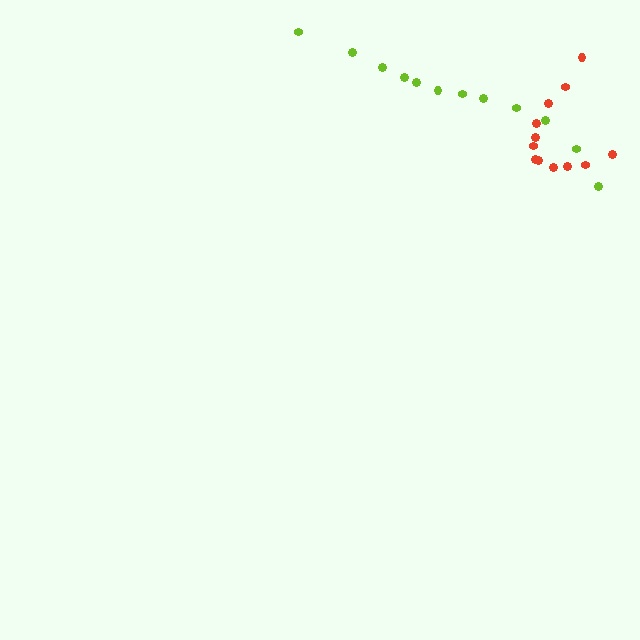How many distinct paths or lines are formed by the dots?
There are 2 distinct paths.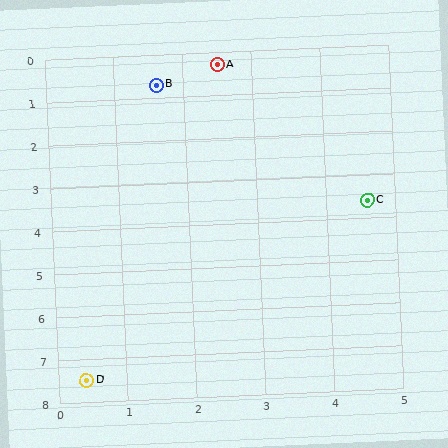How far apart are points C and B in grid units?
Points C and B are about 4.2 grid units apart.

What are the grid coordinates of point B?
Point B is at approximately (1.6, 0.7).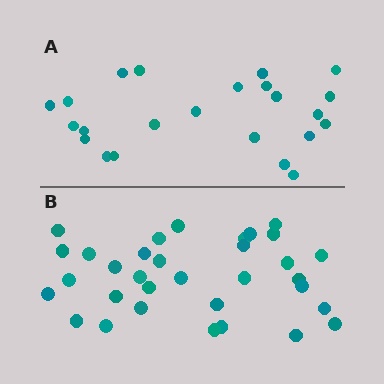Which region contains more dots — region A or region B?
Region B (the bottom region) has more dots.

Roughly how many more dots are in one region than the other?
Region B has roughly 10 or so more dots than region A.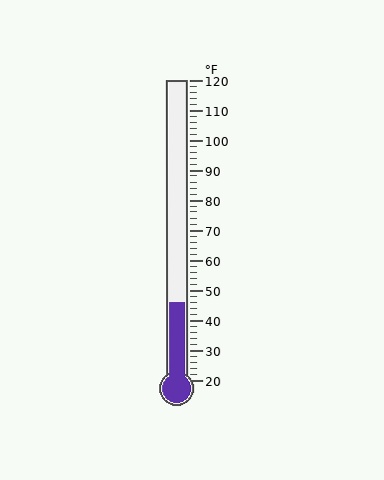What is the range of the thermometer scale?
The thermometer scale ranges from 20°F to 120°F.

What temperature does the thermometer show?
The thermometer shows approximately 46°F.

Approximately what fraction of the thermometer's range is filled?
The thermometer is filled to approximately 25% of its range.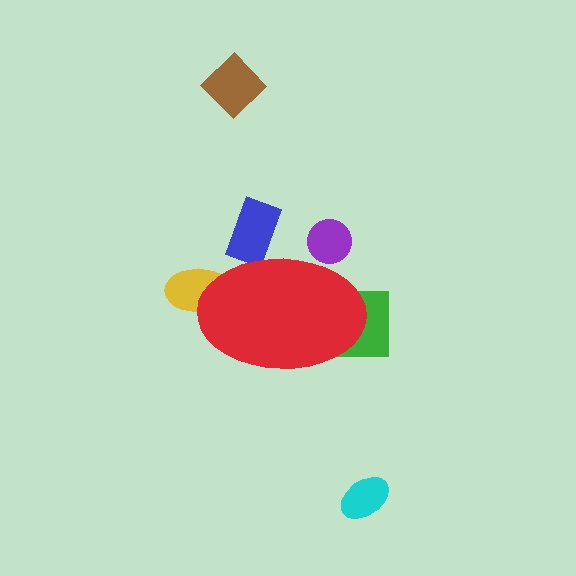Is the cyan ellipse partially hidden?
No, the cyan ellipse is fully visible.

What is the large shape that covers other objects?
A red ellipse.